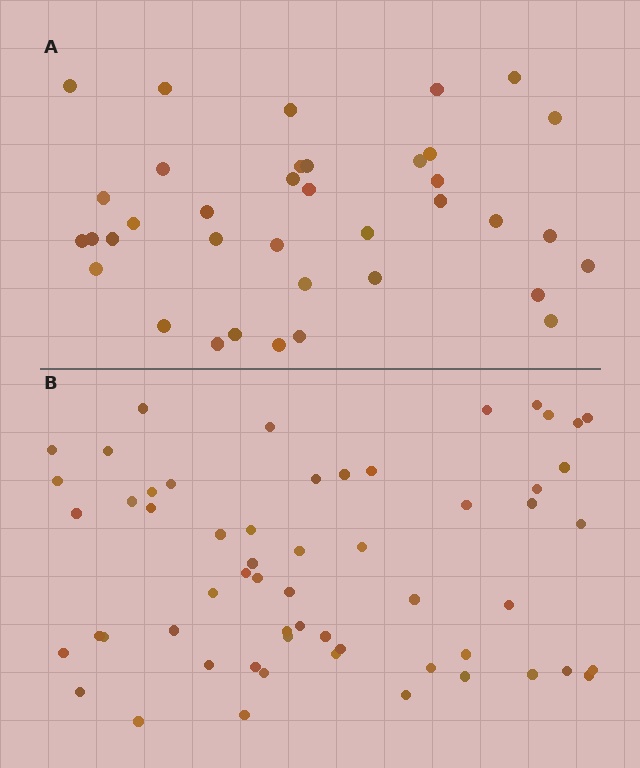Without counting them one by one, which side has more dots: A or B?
Region B (the bottom region) has more dots.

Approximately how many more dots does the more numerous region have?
Region B has approximately 20 more dots than region A.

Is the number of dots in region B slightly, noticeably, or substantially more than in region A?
Region B has substantially more. The ratio is roughly 1.6 to 1.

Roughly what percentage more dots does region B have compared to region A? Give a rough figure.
About 55% more.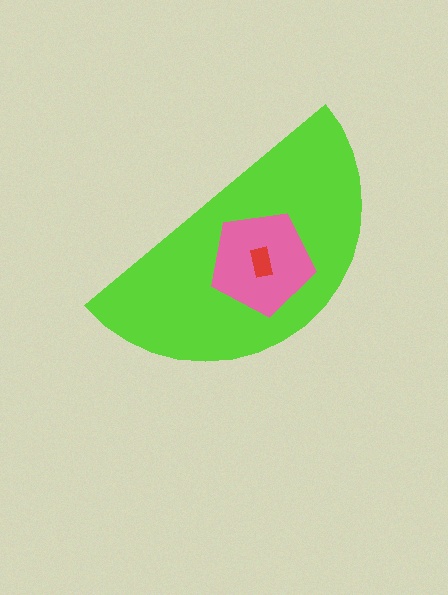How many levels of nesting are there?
3.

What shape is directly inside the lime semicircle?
The pink pentagon.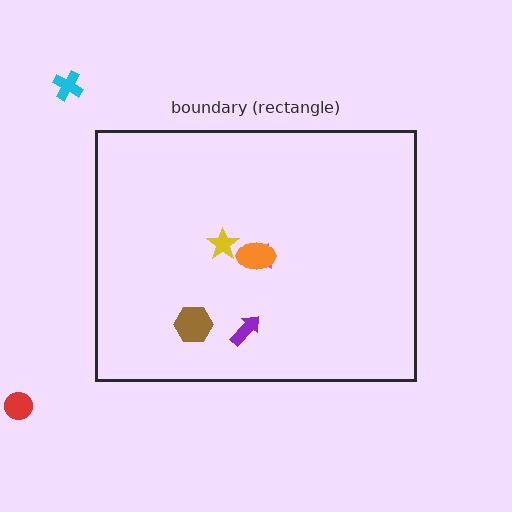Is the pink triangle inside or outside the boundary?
Inside.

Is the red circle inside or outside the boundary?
Outside.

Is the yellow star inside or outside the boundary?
Inside.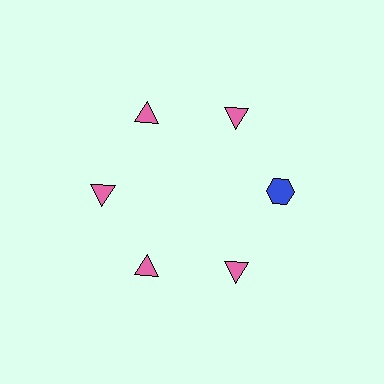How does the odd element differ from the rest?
It differs in both color (blue instead of pink) and shape (hexagon instead of triangle).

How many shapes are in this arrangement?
There are 6 shapes arranged in a ring pattern.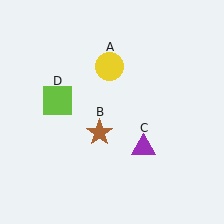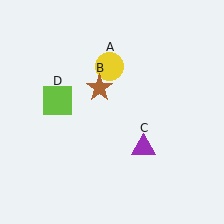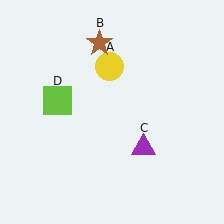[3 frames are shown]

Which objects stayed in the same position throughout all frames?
Yellow circle (object A) and purple triangle (object C) and lime square (object D) remained stationary.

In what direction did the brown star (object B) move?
The brown star (object B) moved up.